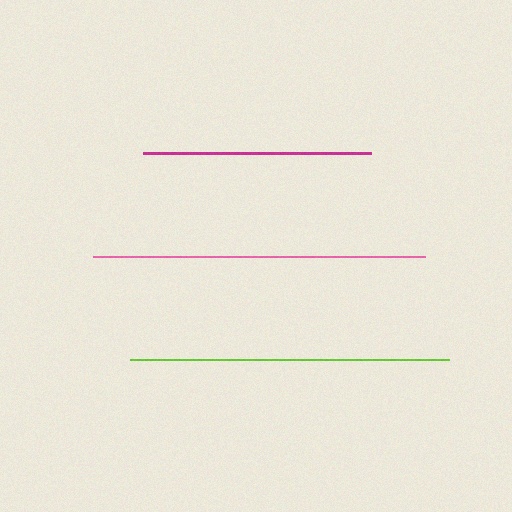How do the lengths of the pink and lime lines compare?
The pink and lime lines are approximately the same length.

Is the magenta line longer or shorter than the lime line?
The lime line is longer than the magenta line.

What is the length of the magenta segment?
The magenta segment is approximately 229 pixels long.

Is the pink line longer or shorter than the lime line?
The pink line is longer than the lime line.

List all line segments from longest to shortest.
From longest to shortest: pink, lime, magenta.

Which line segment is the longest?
The pink line is the longest at approximately 332 pixels.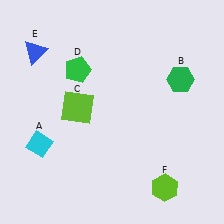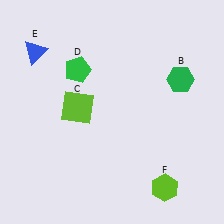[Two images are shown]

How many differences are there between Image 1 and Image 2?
There is 1 difference between the two images.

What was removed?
The cyan diamond (A) was removed in Image 2.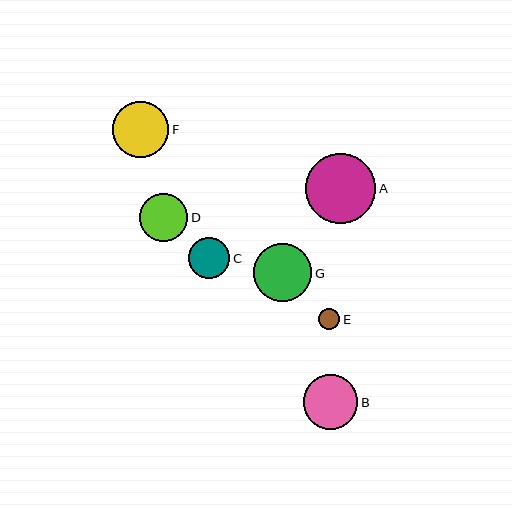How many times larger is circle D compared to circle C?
Circle D is approximately 1.2 times the size of circle C.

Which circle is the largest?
Circle A is the largest with a size of approximately 70 pixels.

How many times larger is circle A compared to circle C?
Circle A is approximately 1.7 times the size of circle C.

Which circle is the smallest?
Circle E is the smallest with a size of approximately 21 pixels.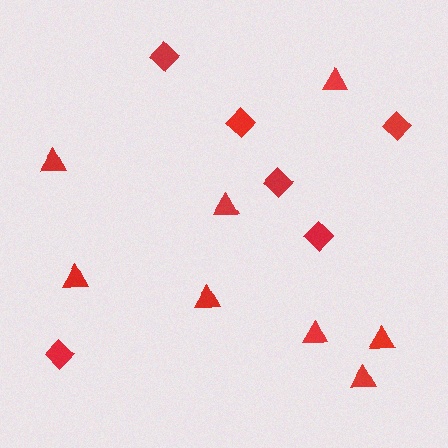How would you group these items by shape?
There are 2 groups: one group of triangles (8) and one group of diamonds (6).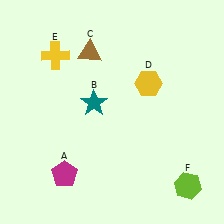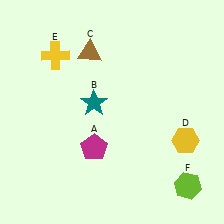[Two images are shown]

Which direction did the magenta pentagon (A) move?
The magenta pentagon (A) moved right.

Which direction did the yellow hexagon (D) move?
The yellow hexagon (D) moved down.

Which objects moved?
The objects that moved are: the magenta pentagon (A), the yellow hexagon (D).